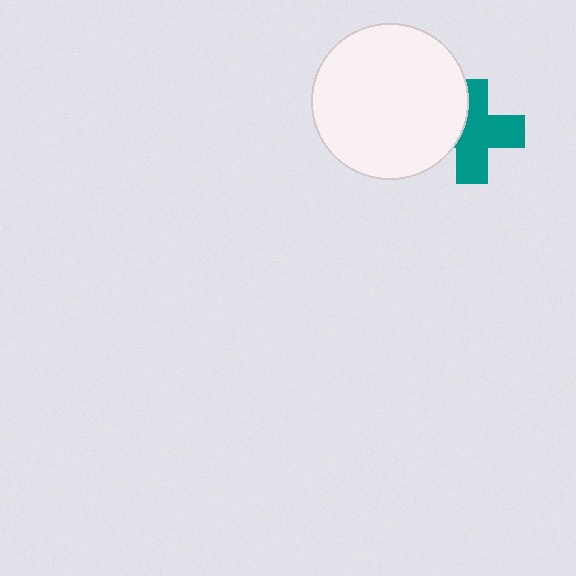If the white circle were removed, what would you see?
You would see the complete teal cross.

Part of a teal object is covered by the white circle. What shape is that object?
It is a cross.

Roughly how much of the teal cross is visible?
Most of it is visible (roughly 68%).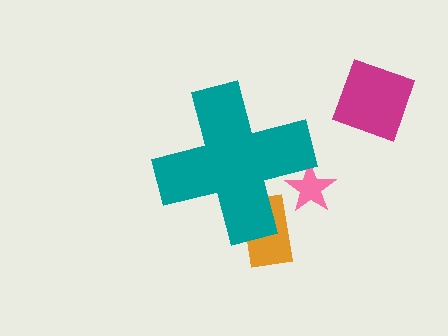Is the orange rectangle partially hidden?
Yes, the orange rectangle is partially hidden behind the teal cross.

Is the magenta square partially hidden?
No, the magenta square is fully visible.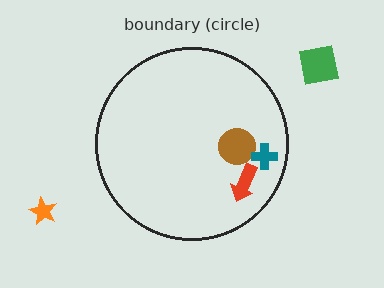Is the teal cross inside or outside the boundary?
Inside.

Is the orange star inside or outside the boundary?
Outside.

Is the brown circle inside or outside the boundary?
Inside.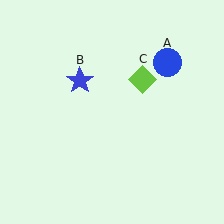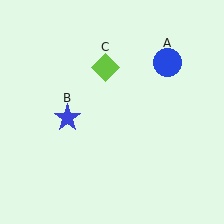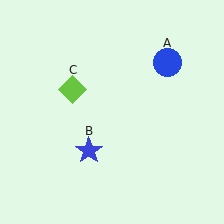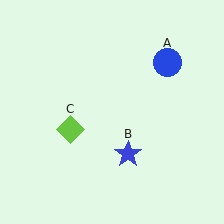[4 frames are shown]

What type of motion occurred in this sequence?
The blue star (object B), lime diamond (object C) rotated counterclockwise around the center of the scene.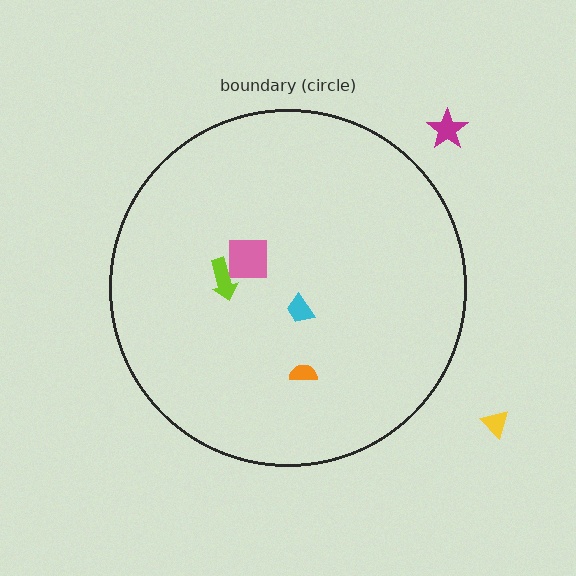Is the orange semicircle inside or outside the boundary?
Inside.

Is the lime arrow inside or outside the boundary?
Inside.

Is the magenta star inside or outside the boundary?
Outside.